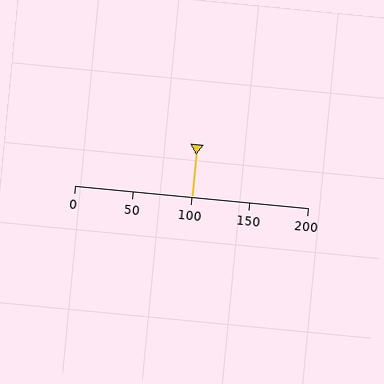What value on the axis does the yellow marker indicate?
The marker indicates approximately 100.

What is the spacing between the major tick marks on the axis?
The major ticks are spaced 50 apart.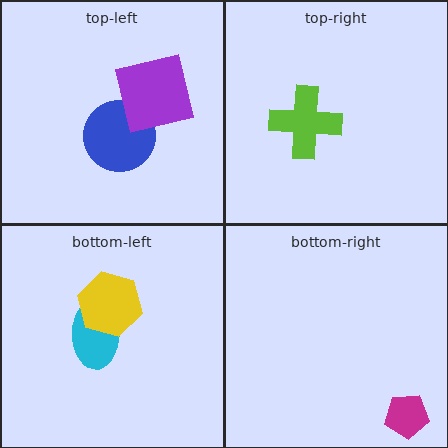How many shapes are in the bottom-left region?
2.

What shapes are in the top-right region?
The lime cross.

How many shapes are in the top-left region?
2.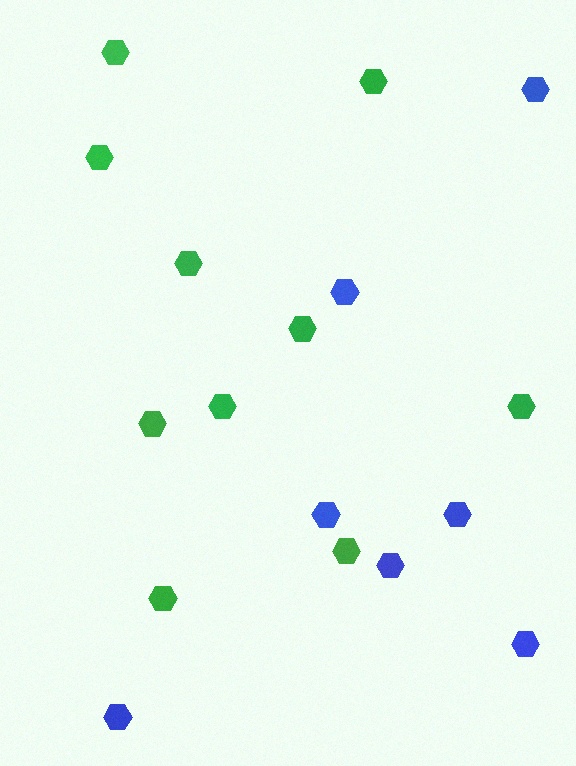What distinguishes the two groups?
There are 2 groups: one group of green hexagons (10) and one group of blue hexagons (7).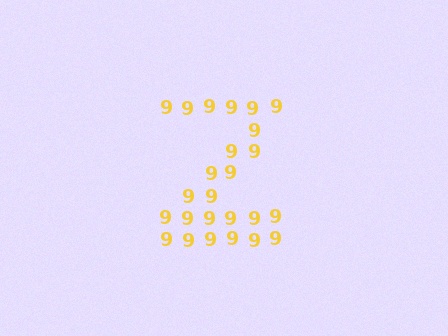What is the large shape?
The large shape is the letter Z.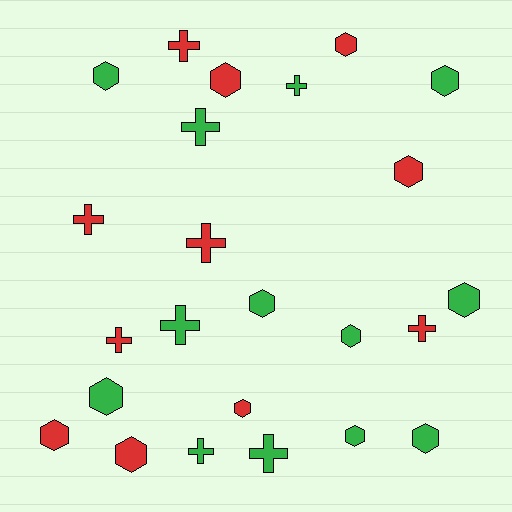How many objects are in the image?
There are 24 objects.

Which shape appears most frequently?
Hexagon, with 14 objects.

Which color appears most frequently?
Green, with 13 objects.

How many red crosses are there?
There are 5 red crosses.